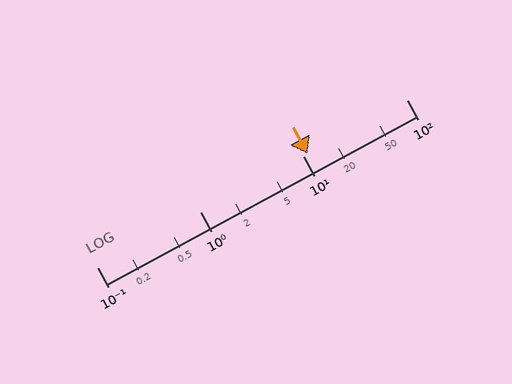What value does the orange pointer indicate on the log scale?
The pointer indicates approximately 11.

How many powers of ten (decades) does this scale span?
The scale spans 3 decades, from 0.1 to 100.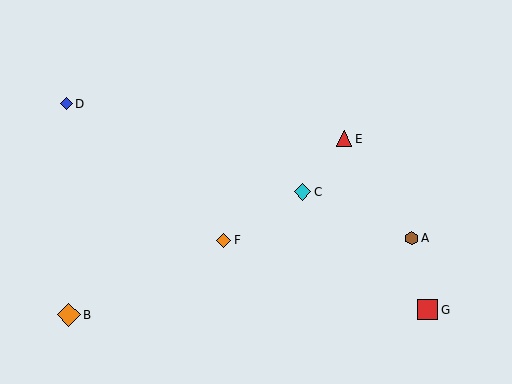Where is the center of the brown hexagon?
The center of the brown hexagon is at (412, 238).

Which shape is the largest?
The orange diamond (labeled B) is the largest.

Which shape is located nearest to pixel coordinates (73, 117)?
The blue diamond (labeled D) at (66, 104) is nearest to that location.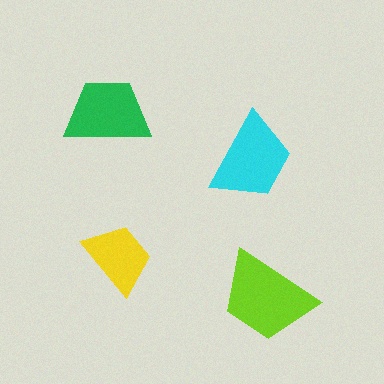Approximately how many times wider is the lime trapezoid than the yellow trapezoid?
About 1.5 times wider.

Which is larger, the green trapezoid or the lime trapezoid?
The lime one.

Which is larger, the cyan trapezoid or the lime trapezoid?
The lime one.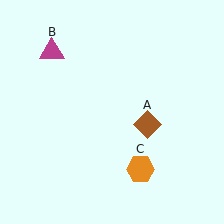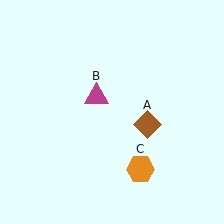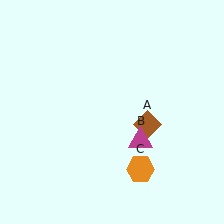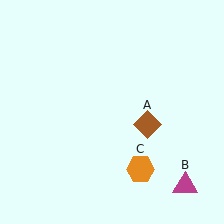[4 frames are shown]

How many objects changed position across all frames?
1 object changed position: magenta triangle (object B).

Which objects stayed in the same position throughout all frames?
Brown diamond (object A) and orange hexagon (object C) remained stationary.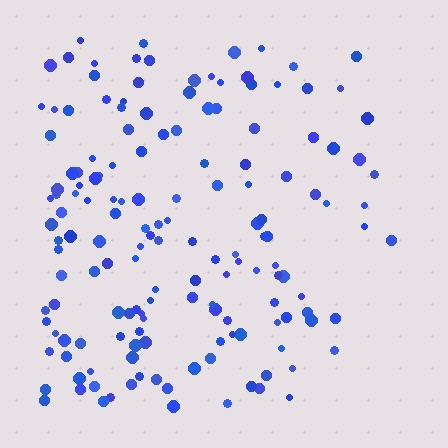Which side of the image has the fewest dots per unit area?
The right.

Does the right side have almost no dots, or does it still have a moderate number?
Still a moderate number, just noticeably fewer than the left.